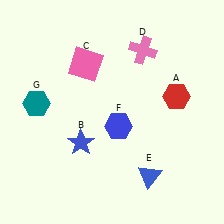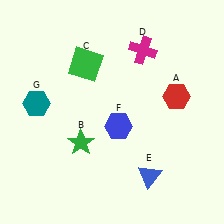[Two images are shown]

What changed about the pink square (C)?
In Image 1, C is pink. In Image 2, it changed to green.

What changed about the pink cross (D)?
In Image 1, D is pink. In Image 2, it changed to magenta.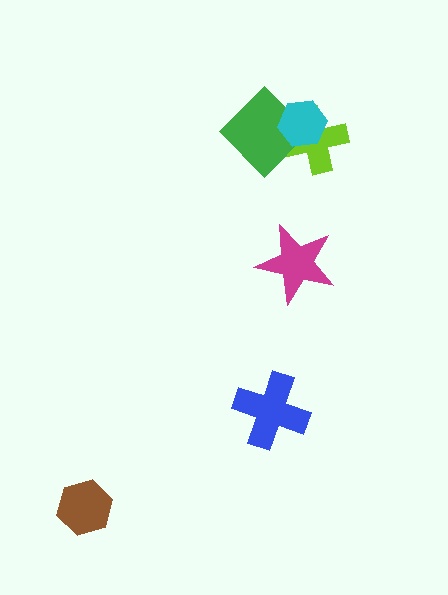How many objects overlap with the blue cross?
0 objects overlap with the blue cross.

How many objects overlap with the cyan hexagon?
2 objects overlap with the cyan hexagon.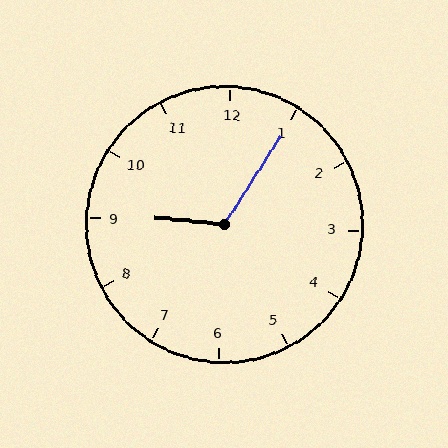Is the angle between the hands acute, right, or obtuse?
It is obtuse.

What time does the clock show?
9:05.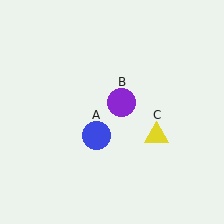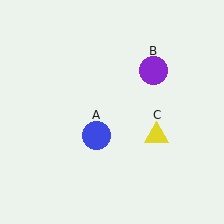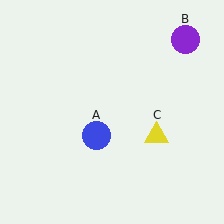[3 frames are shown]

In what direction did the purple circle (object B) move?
The purple circle (object B) moved up and to the right.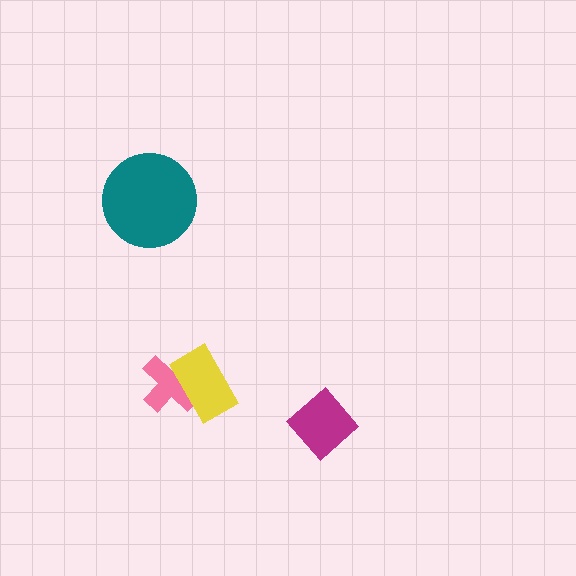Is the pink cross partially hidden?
Yes, it is partially covered by another shape.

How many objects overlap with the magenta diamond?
0 objects overlap with the magenta diamond.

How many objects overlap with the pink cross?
1 object overlaps with the pink cross.